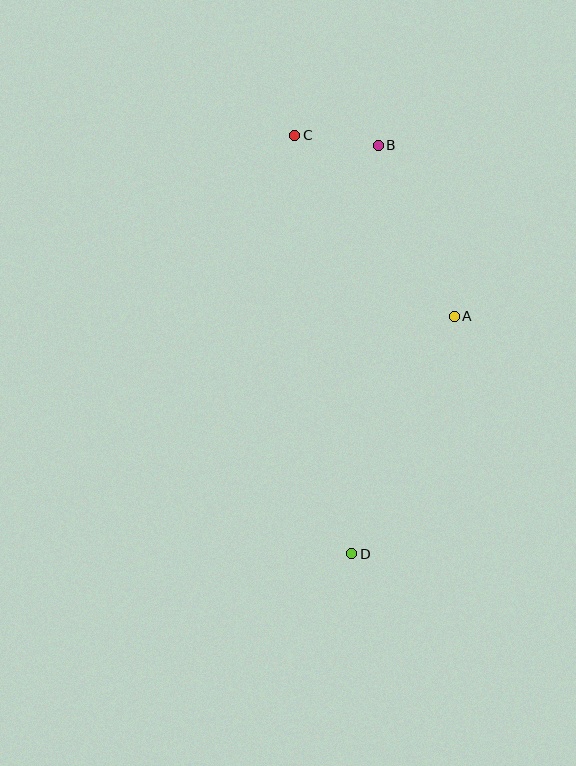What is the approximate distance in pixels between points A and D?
The distance between A and D is approximately 259 pixels.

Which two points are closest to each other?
Points B and C are closest to each other.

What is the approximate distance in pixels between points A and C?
The distance between A and C is approximately 241 pixels.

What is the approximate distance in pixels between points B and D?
The distance between B and D is approximately 410 pixels.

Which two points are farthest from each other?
Points C and D are farthest from each other.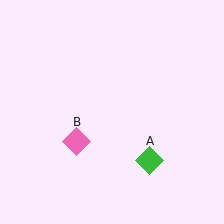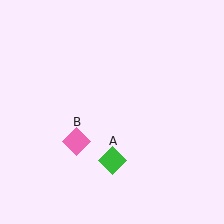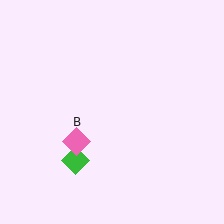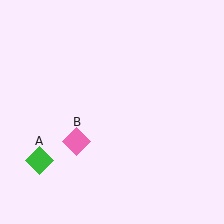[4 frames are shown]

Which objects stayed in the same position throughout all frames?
Pink diamond (object B) remained stationary.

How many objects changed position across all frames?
1 object changed position: green diamond (object A).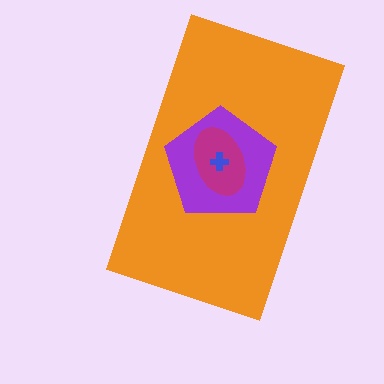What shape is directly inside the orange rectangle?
The purple pentagon.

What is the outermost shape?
The orange rectangle.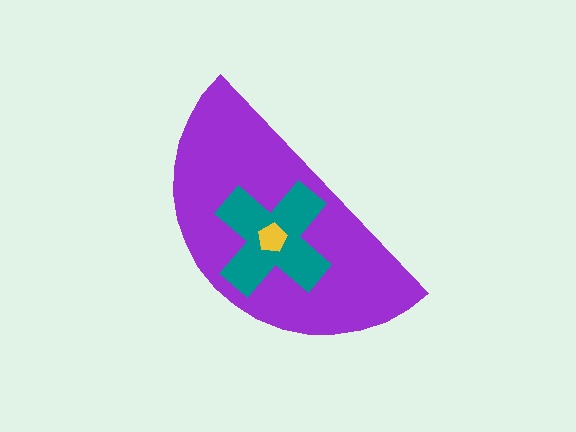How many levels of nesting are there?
3.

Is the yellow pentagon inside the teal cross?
Yes.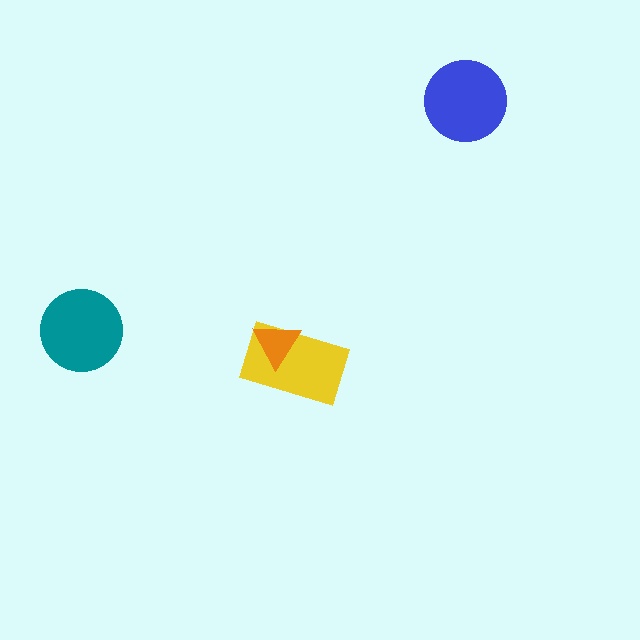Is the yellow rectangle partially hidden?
Yes, it is partially covered by another shape.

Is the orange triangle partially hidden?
No, no other shape covers it.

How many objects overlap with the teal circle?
0 objects overlap with the teal circle.